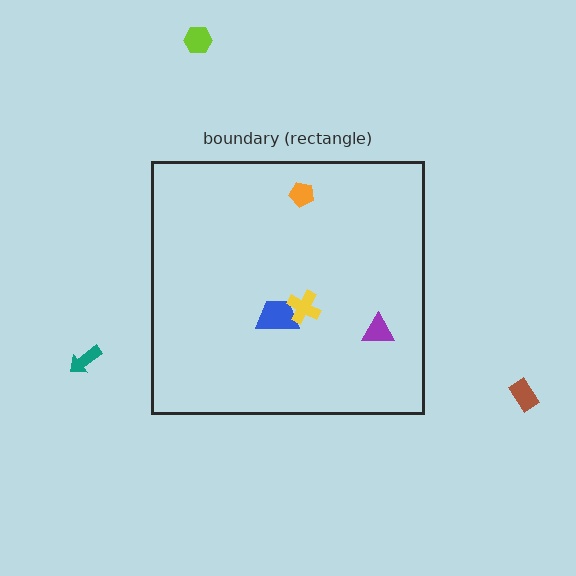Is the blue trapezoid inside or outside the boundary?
Inside.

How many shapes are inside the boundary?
4 inside, 3 outside.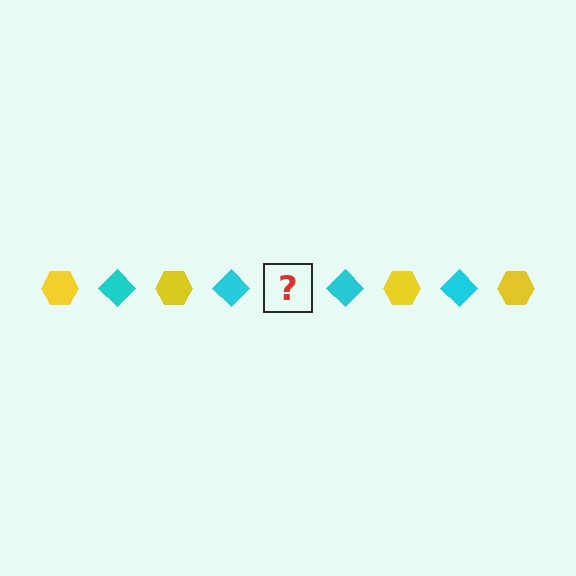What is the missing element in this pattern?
The missing element is a yellow hexagon.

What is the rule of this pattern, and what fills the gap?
The rule is that the pattern alternates between yellow hexagon and cyan diamond. The gap should be filled with a yellow hexagon.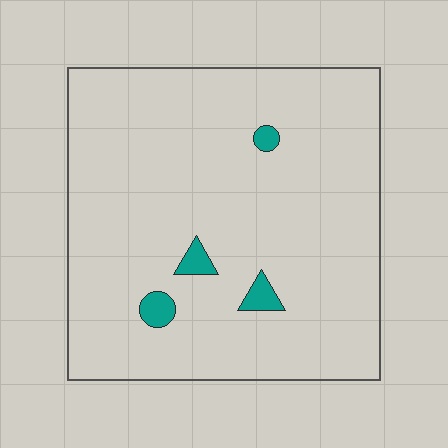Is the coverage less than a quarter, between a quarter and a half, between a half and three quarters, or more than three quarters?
Less than a quarter.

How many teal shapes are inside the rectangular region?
4.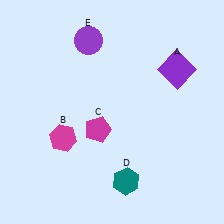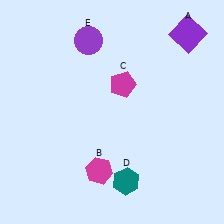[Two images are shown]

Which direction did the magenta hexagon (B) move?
The magenta hexagon (B) moved right.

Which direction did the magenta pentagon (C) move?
The magenta pentagon (C) moved up.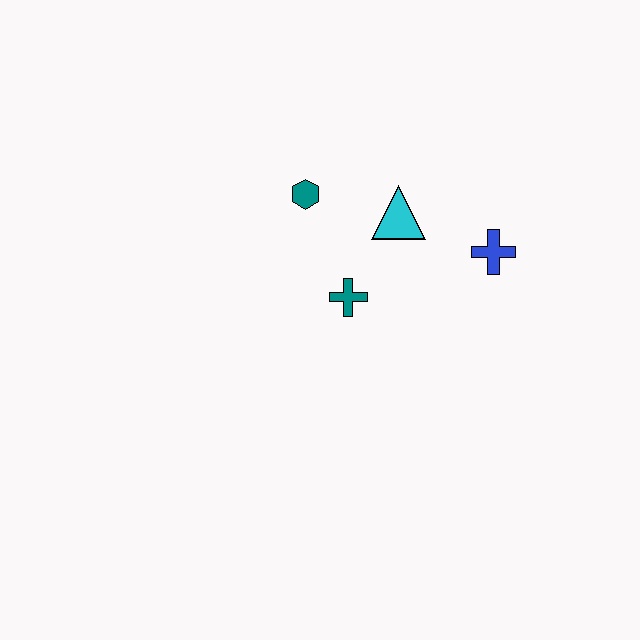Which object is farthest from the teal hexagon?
The blue cross is farthest from the teal hexagon.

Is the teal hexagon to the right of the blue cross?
No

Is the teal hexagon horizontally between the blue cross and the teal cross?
No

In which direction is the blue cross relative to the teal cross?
The blue cross is to the right of the teal cross.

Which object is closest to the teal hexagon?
The cyan triangle is closest to the teal hexagon.